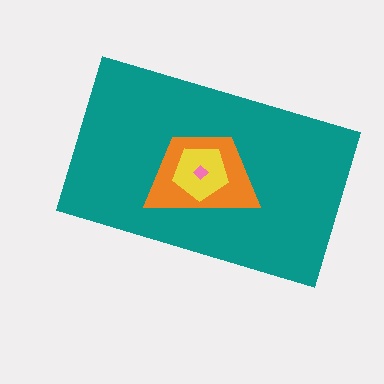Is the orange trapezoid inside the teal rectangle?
Yes.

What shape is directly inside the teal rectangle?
The orange trapezoid.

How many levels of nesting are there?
4.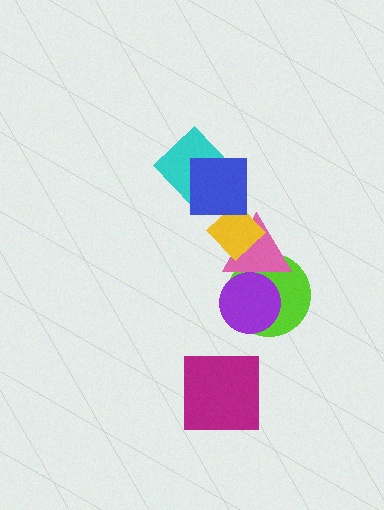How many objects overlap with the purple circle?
2 objects overlap with the purple circle.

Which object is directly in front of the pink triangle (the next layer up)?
The purple circle is directly in front of the pink triangle.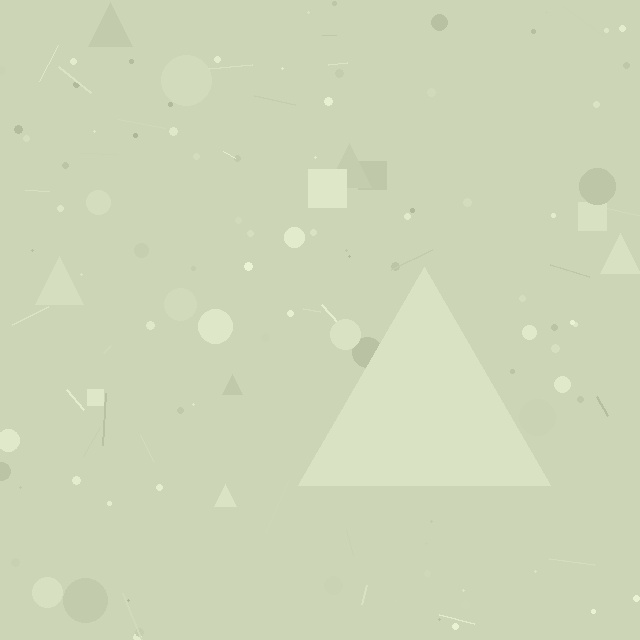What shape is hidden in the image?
A triangle is hidden in the image.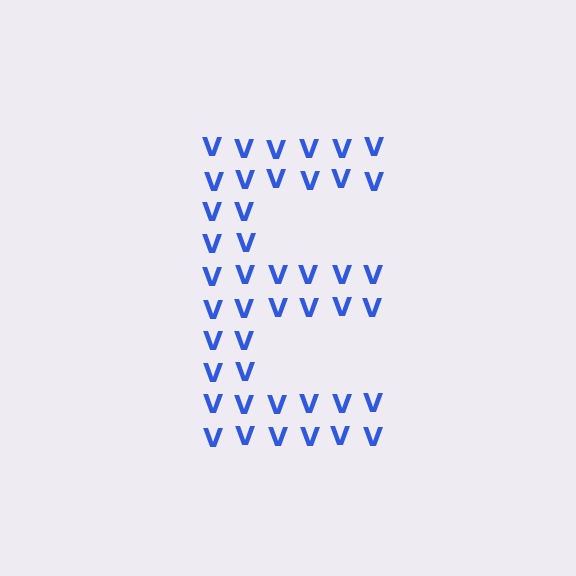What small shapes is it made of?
It is made of small letter V's.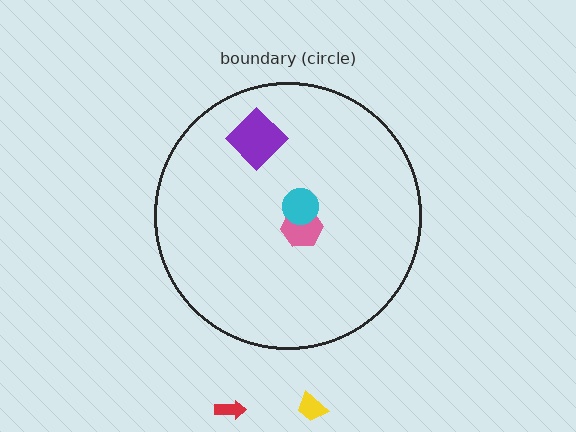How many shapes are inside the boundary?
3 inside, 2 outside.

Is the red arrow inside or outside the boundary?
Outside.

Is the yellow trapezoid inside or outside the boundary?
Outside.